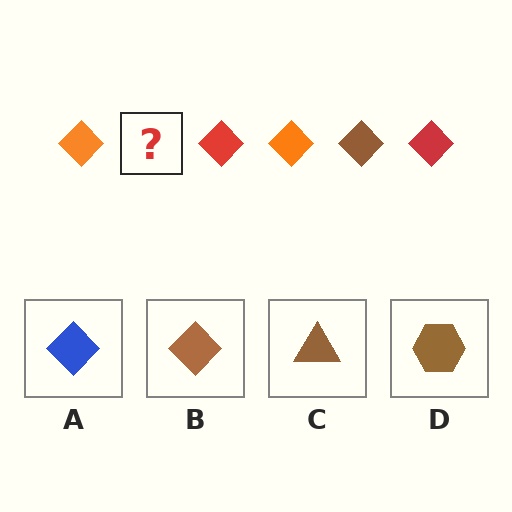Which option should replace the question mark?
Option B.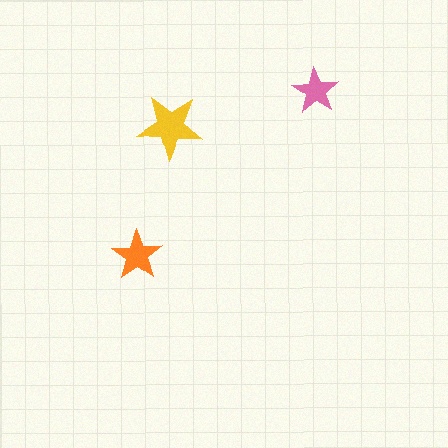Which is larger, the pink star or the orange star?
The orange one.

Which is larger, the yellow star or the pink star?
The yellow one.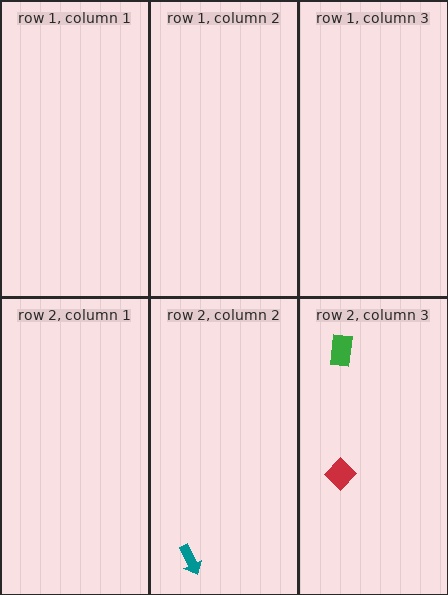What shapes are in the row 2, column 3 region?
The green rectangle, the red diamond.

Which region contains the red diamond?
The row 2, column 3 region.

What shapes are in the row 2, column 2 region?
The teal arrow.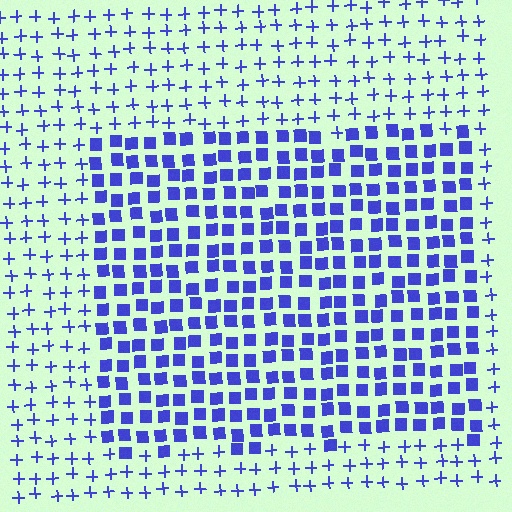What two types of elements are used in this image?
The image uses squares inside the rectangle region and plus signs outside it.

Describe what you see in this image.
The image is filled with small blue elements arranged in a uniform grid. A rectangle-shaped region contains squares, while the surrounding area contains plus signs. The boundary is defined purely by the change in element shape.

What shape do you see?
I see a rectangle.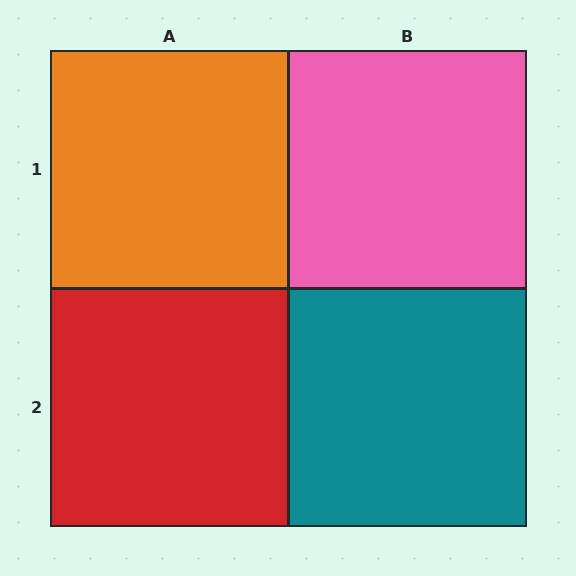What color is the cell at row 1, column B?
Pink.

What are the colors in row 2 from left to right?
Red, teal.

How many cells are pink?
1 cell is pink.